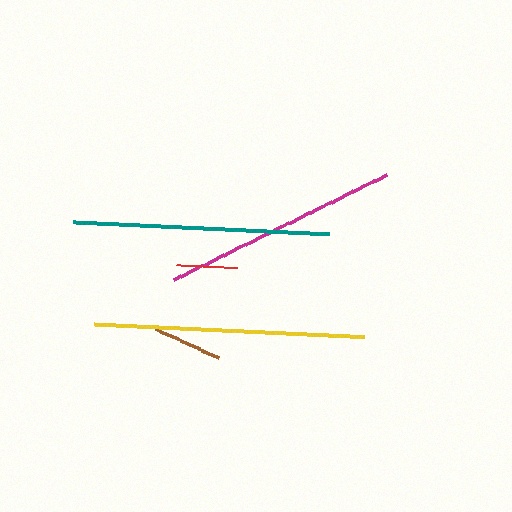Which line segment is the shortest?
The red line is the shortest at approximately 61 pixels.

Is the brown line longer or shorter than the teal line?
The teal line is longer than the brown line.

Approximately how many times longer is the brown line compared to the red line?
The brown line is approximately 1.1 times the length of the red line.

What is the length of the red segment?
The red segment is approximately 61 pixels long.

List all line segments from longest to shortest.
From longest to shortest: yellow, teal, magenta, brown, red.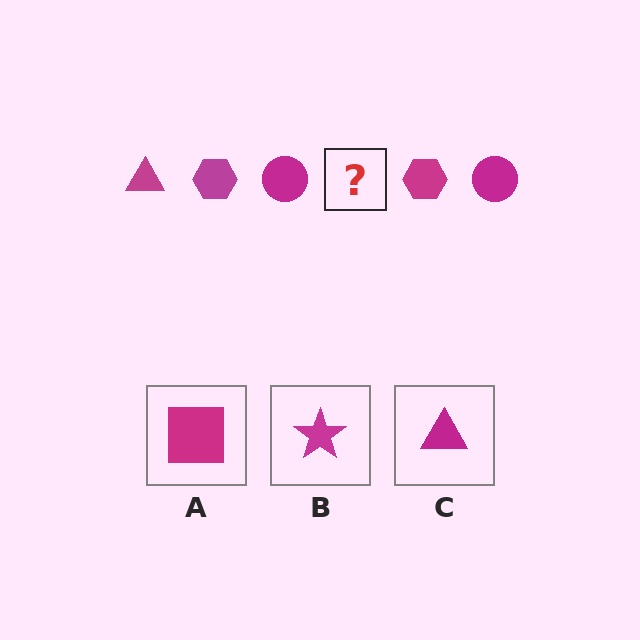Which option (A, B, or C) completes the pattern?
C.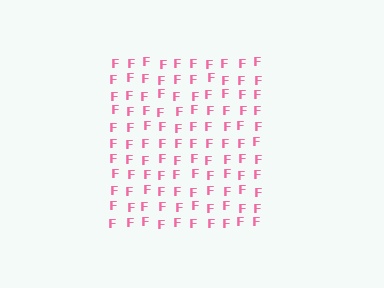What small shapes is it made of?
It is made of small letter F's.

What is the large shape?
The large shape is a square.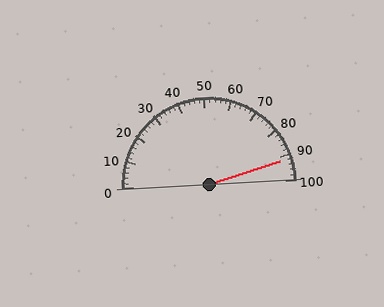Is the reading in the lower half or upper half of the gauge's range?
The reading is in the upper half of the range (0 to 100).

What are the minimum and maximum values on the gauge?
The gauge ranges from 0 to 100.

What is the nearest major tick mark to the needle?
The nearest major tick mark is 90.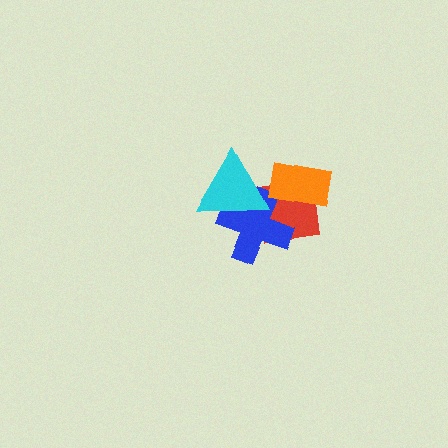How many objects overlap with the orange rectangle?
1 object overlaps with the orange rectangle.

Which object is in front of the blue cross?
The cyan triangle is in front of the blue cross.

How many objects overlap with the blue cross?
2 objects overlap with the blue cross.